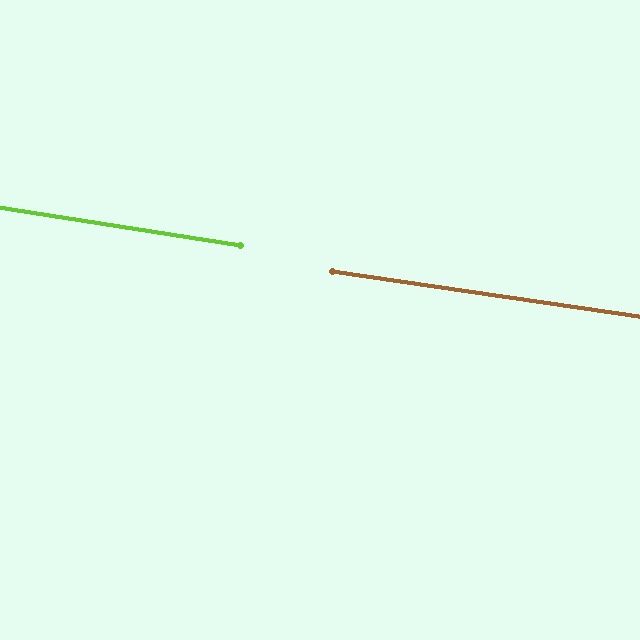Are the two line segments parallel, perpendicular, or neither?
Parallel — their directions differ by only 0.6°.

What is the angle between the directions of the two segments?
Approximately 1 degree.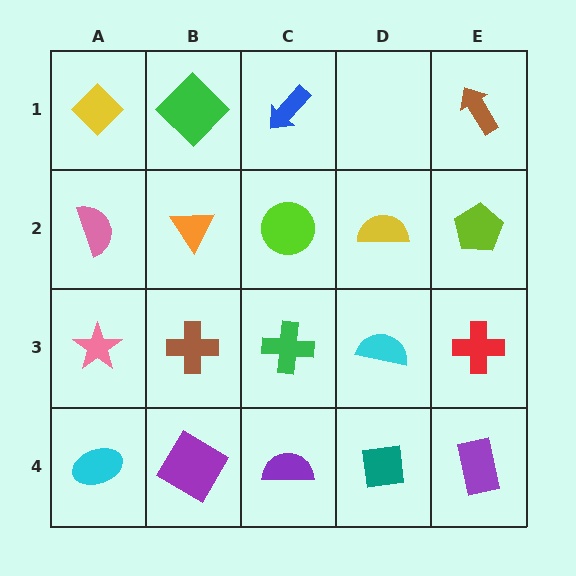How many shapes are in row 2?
5 shapes.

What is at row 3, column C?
A green cross.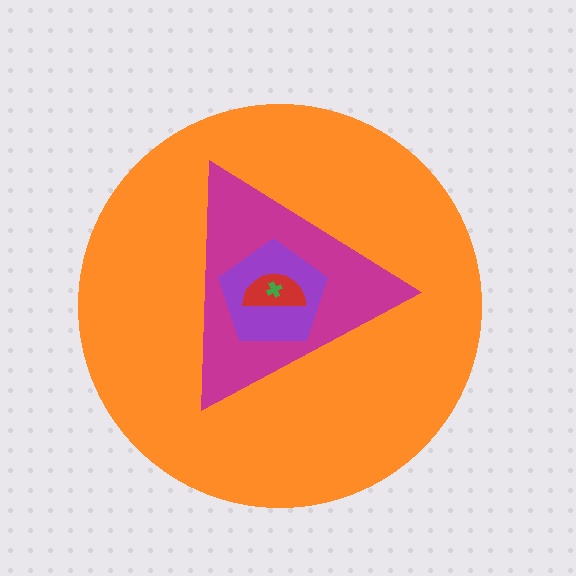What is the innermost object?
The green cross.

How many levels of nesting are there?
5.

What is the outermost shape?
The orange circle.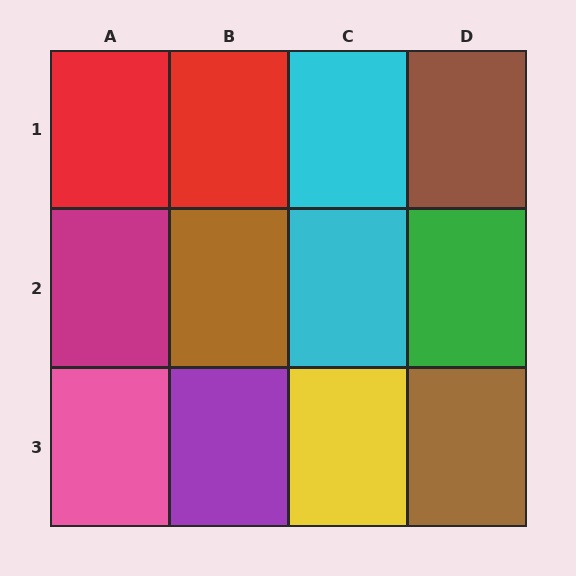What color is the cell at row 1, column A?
Red.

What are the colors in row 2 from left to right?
Magenta, brown, cyan, green.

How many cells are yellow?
1 cell is yellow.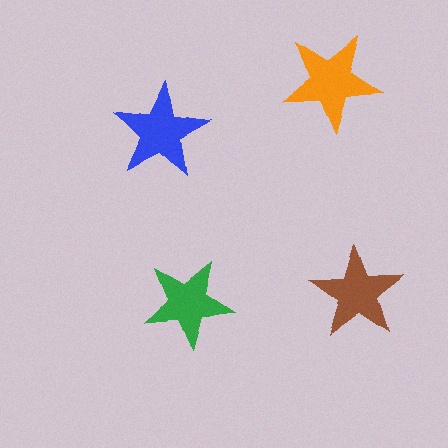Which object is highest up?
The orange star is topmost.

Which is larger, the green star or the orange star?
The orange one.